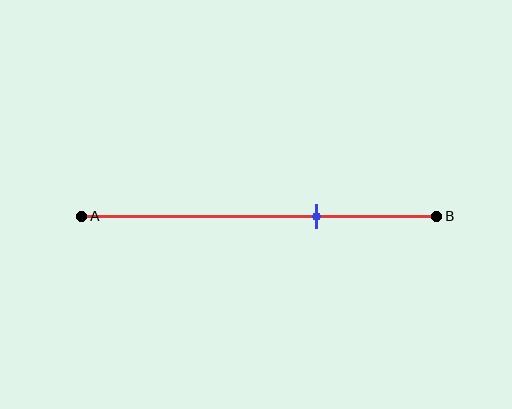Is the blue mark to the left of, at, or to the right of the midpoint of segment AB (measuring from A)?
The blue mark is to the right of the midpoint of segment AB.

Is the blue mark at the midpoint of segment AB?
No, the mark is at about 65% from A, not at the 50% midpoint.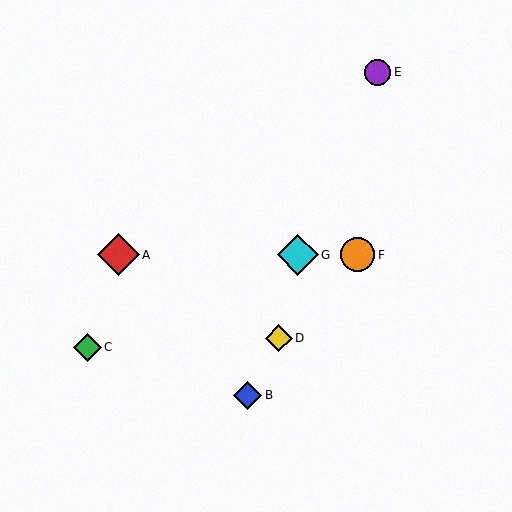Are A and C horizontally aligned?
No, A is at y≈255 and C is at y≈347.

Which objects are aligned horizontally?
Objects A, F, G are aligned horizontally.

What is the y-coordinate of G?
Object G is at y≈255.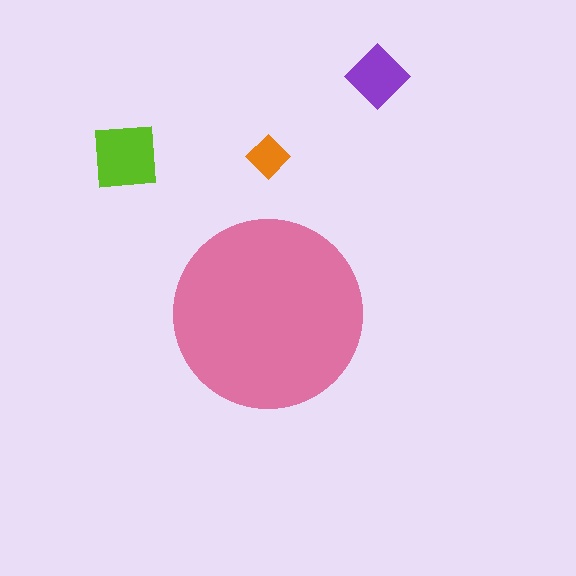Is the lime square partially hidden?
No, the lime square is fully visible.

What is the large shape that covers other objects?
A pink circle.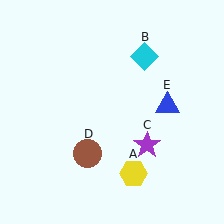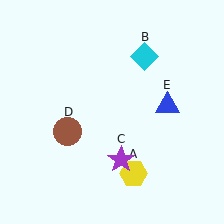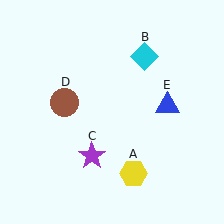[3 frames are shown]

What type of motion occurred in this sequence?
The purple star (object C), brown circle (object D) rotated clockwise around the center of the scene.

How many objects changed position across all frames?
2 objects changed position: purple star (object C), brown circle (object D).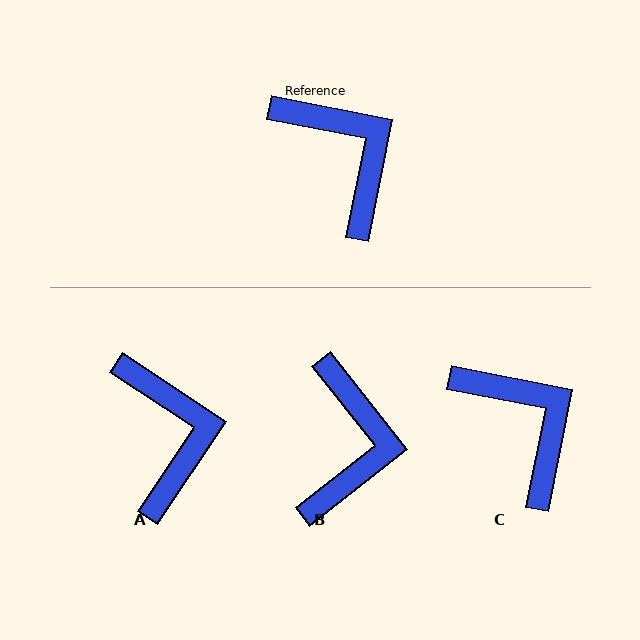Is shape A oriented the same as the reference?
No, it is off by about 22 degrees.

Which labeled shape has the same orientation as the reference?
C.